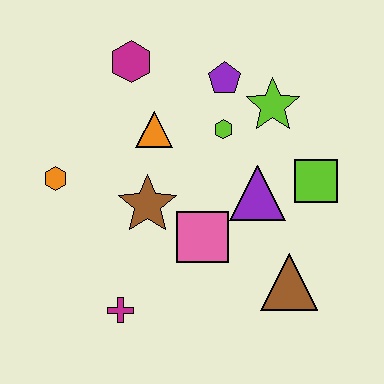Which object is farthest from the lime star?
The magenta cross is farthest from the lime star.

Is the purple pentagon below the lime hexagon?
No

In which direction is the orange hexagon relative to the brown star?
The orange hexagon is to the left of the brown star.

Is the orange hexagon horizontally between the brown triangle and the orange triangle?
No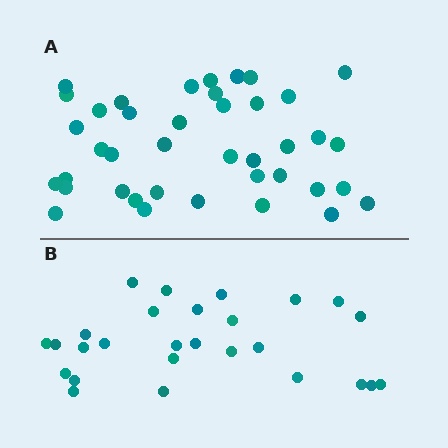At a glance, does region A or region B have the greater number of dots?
Region A (the top region) has more dots.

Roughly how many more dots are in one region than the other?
Region A has approximately 15 more dots than region B.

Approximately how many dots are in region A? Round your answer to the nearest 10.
About 40 dots.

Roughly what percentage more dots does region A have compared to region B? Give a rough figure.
About 50% more.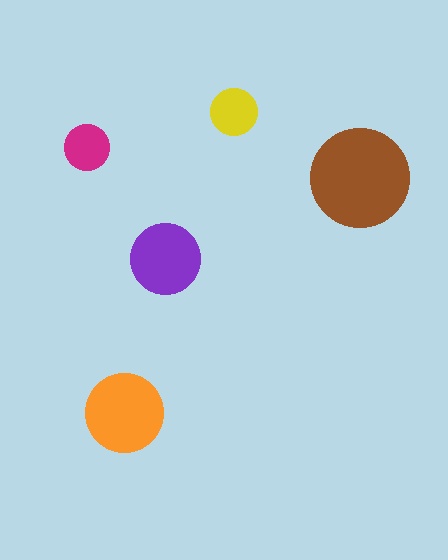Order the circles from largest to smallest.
the brown one, the orange one, the purple one, the yellow one, the magenta one.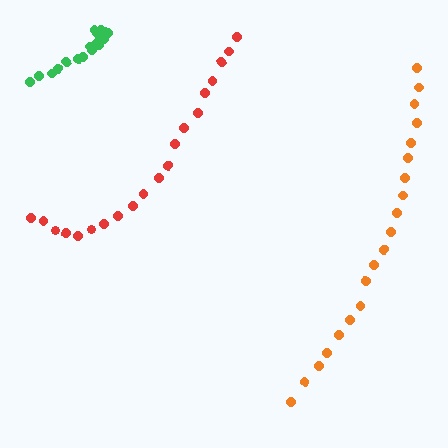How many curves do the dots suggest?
There are 3 distinct paths.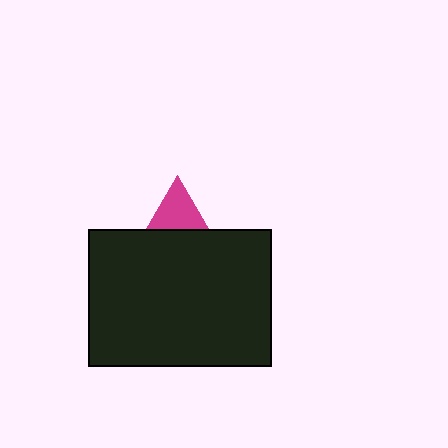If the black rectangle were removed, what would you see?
You would see the complete magenta triangle.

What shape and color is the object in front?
The object in front is a black rectangle.